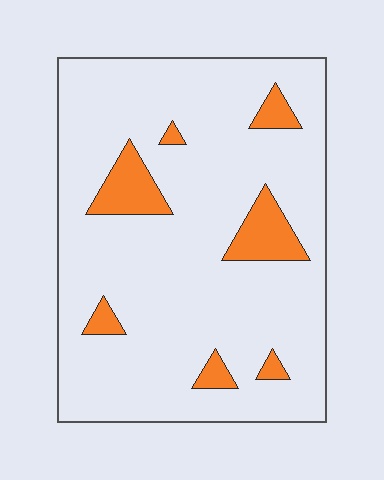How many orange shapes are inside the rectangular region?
7.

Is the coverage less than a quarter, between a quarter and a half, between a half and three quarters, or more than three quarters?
Less than a quarter.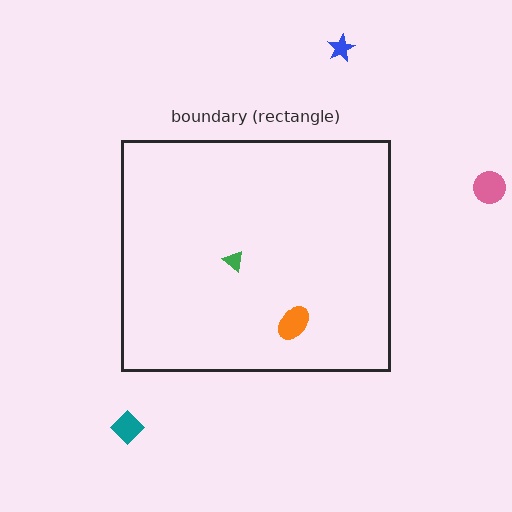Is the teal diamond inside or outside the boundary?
Outside.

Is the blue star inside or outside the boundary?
Outside.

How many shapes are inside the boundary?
2 inside, 3 outside.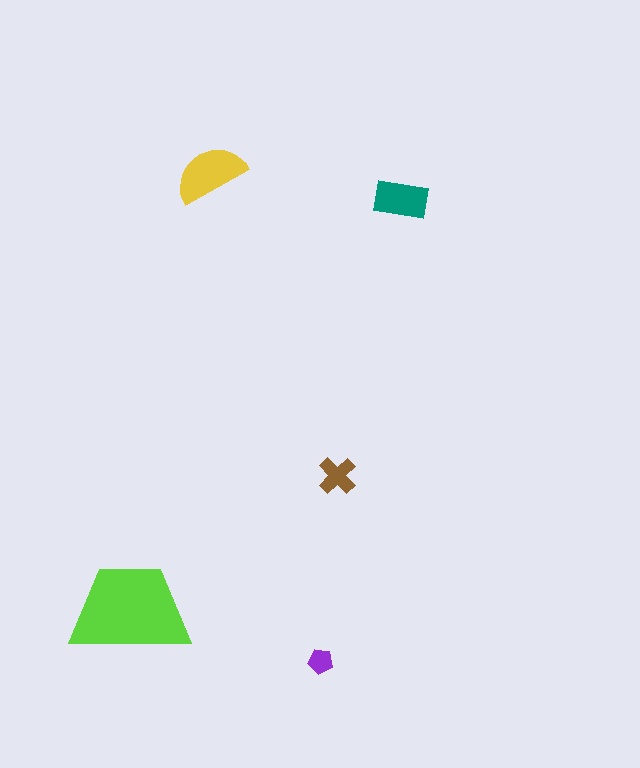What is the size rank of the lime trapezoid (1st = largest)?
1st.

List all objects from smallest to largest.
The purple pentagon, the brown cross, the teal rectangle, the yellow semicircle, the lime trapezoid.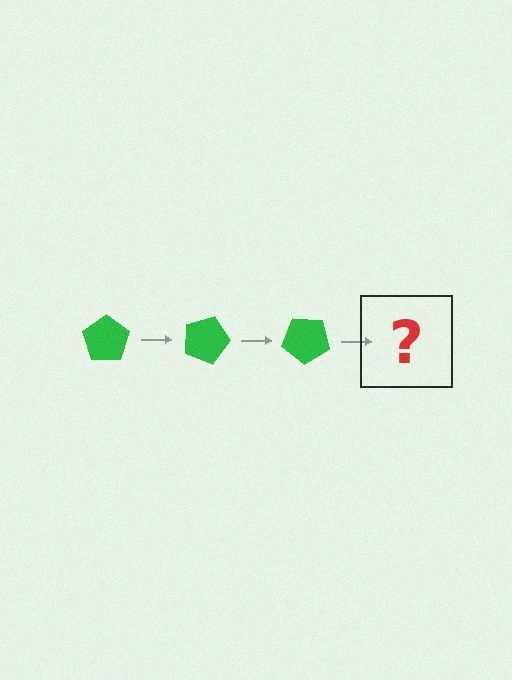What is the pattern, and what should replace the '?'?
The pattern is that the pentagon rotates 20 degrees each step. The '?' should be a green pentagon rotated 60 degrees.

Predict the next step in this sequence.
The next step is a green pentagon rotated 60 degrees.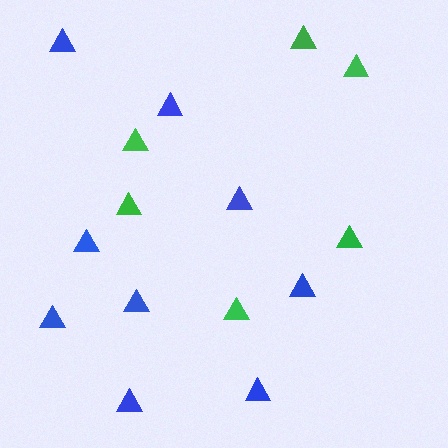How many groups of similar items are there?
There are 2 groups: one group of blue triangles (9) and one group of green triangles (6).